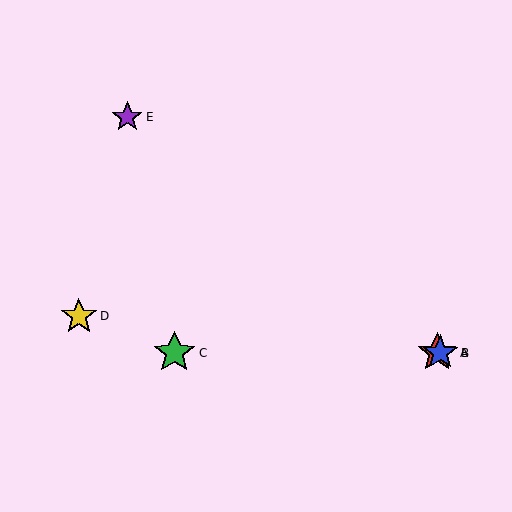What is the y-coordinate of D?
Object D is at y≈316.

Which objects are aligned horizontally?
Objects A, B, C are aligned horizontally.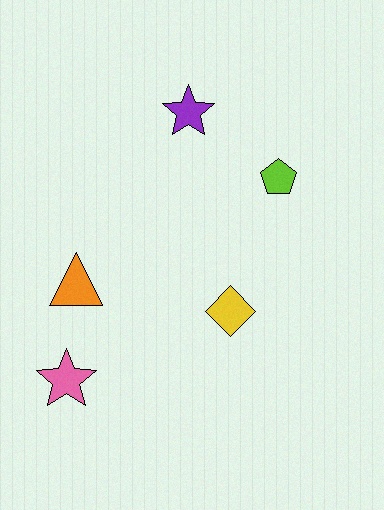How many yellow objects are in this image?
There is 1 yellow object.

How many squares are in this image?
There are no squares.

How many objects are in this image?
There are 5 objects.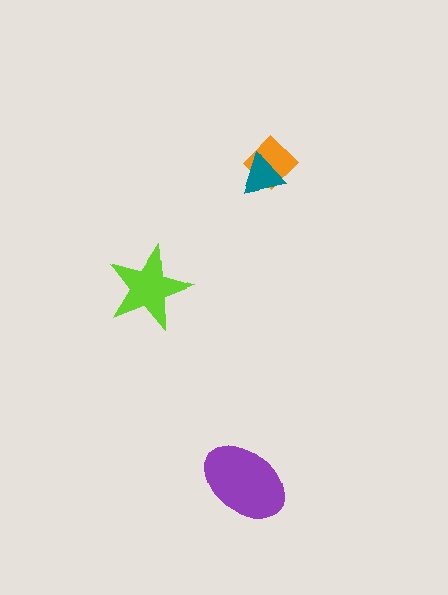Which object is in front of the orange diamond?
The teal triangle is in front of the orange diamond.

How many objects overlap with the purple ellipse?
0 objects overlap with the purple ellipse.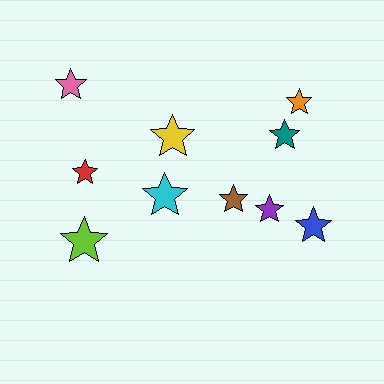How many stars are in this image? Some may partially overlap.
There are 10 stars.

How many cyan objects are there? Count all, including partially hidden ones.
There is 1 cyan object.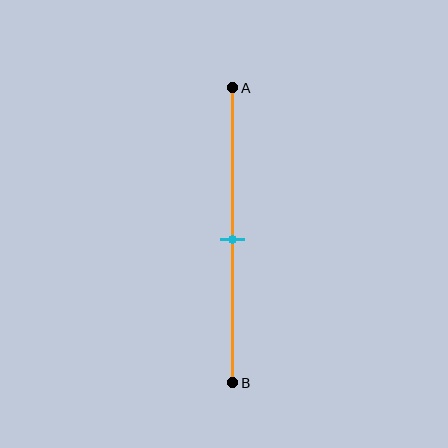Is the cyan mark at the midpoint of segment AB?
Yes, the mark is approximately at the midpoint.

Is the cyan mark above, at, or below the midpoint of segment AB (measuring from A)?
The cyan mark is approximately at the midpoint of segment AB.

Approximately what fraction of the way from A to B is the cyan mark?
The cyan mark is approximately 50% of the way from A to B.